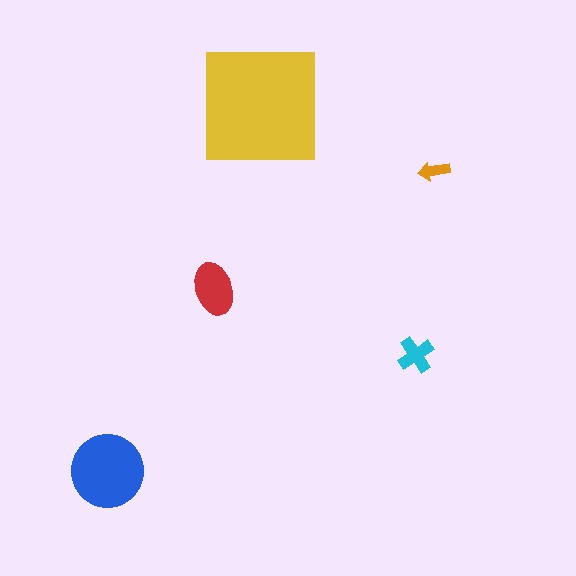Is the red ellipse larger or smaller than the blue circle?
Smaller.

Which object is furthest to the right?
The orange arrow is rightmost.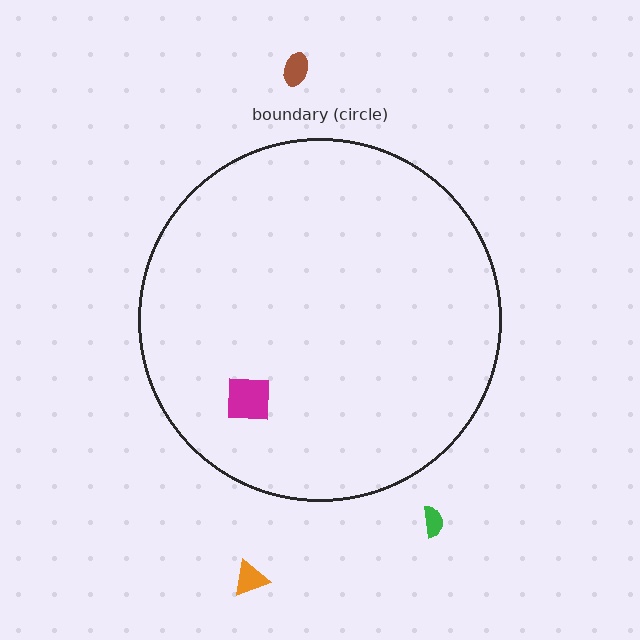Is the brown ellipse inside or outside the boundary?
Outside.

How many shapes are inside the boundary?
1 inside, 3 outside.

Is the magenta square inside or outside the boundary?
Inside.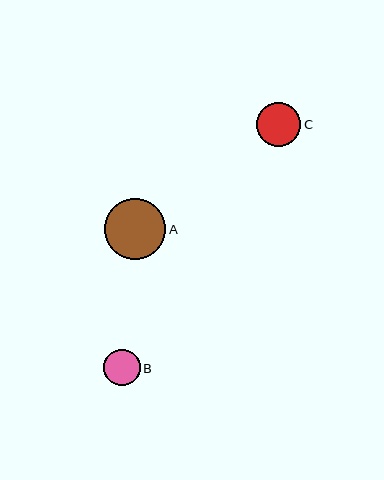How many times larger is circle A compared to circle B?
Circle A is approximately 1.7 times the size of circle B.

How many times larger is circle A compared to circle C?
Circle A is approximately 1.4 times the size of circle C.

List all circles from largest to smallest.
From largest to smallest: A, C, B.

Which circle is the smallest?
Circle B is the smallest with a size of approximately 37 pixels.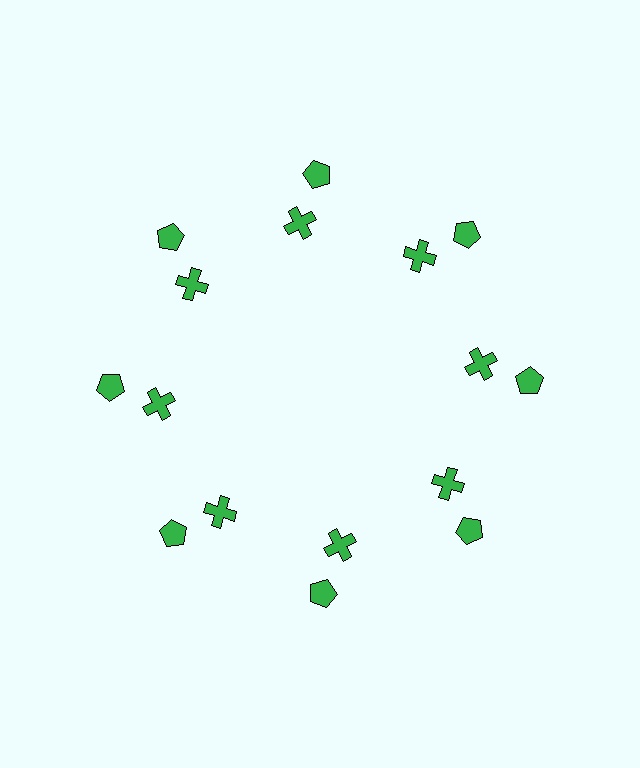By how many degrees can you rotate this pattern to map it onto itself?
The pattern maps onto itself every 45 degrees of rotation.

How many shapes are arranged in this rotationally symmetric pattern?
There are 16 shapes, arranged in 8 groups of 2.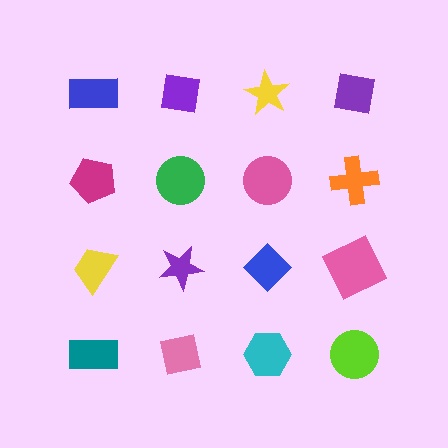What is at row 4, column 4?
A lime circle.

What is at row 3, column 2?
A purple star.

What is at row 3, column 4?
A pink square.